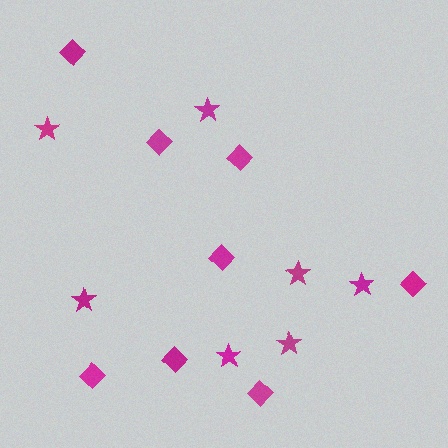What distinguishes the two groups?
There are 2 groups: one group of diamonds (8) and one group of stars (7).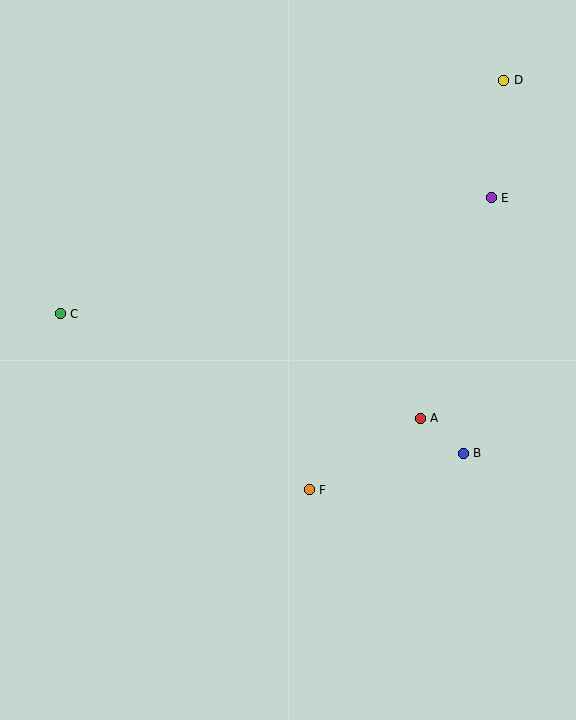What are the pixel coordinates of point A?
Point A is at (420, 418).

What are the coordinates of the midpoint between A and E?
The midpoint between A and E is at (456, 308).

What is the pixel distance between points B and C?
The distance between B and C is 426 pixels.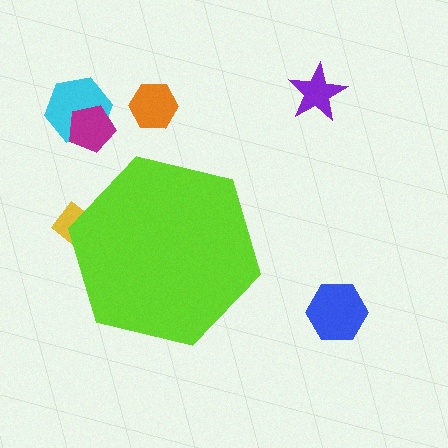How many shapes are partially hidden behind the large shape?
1 shape is partially hidden.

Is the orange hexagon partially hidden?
No, the orange hexagon is fully visible.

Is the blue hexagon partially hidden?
No, the blue hexagon is fully visible.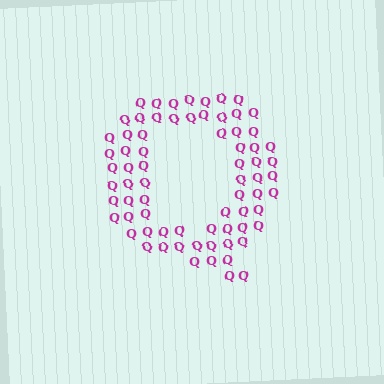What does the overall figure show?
The overall figure shows the letter Q.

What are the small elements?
The small elements are letter Q's.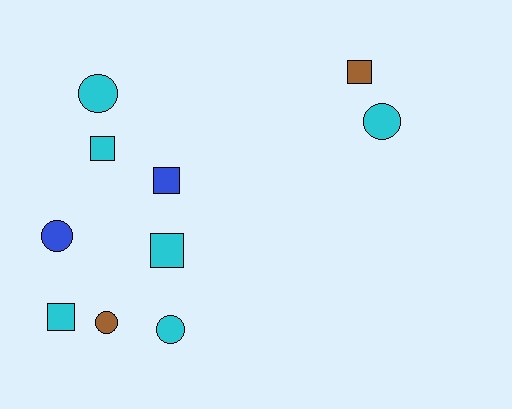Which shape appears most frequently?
Square, with 5 objects.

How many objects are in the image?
There are 10 objects.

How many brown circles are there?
There is 1 brown circle.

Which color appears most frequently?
Cyan, with 6 objects.